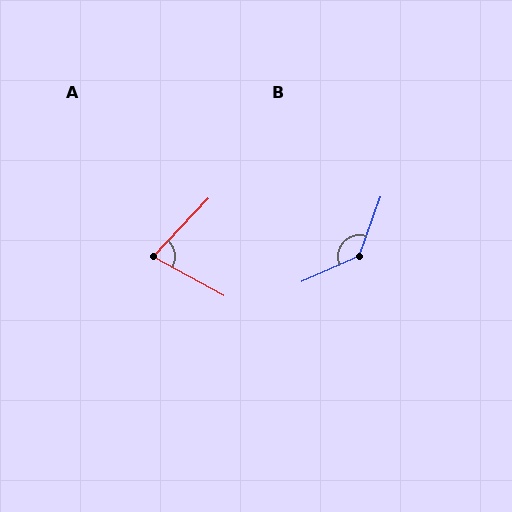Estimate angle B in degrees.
Approximately 135 degrees.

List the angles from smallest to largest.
A (75°), B (135°).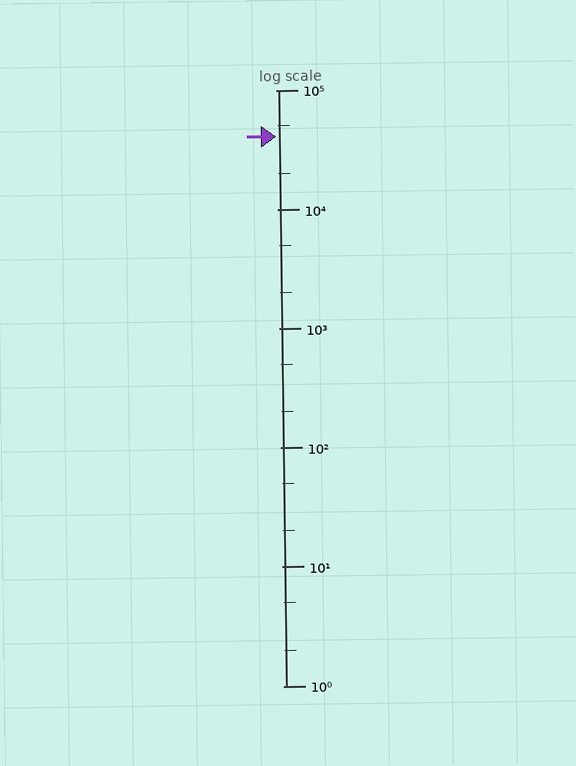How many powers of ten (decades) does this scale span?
The scale spans 5 decades, from 1 to 100000.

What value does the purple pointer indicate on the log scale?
The pointer indicates approximately 41000.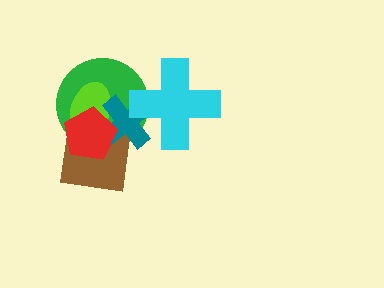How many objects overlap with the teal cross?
5 objects overlap with the teal cross.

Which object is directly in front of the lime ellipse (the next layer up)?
The brown square is directly in front of the lime ellipse.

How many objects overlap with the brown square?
4 objects overlap with the brown square.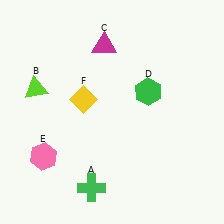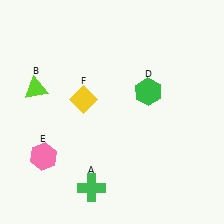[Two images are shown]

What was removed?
The magenta triangle (C) was removed in Image 2.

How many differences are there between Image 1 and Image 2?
There is 1 difference between the two images.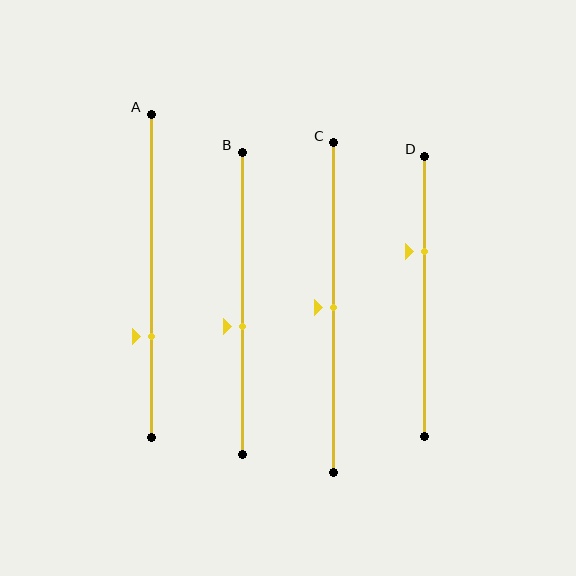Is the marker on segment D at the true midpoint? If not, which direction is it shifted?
No, the marker on segment D is shifted upward by about 16% of the segment length.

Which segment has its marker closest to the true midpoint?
Segment C has its marker closest to the true midpoint.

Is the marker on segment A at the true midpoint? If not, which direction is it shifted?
No, the marker on segment A is shifted downward by about 19% of the segment length.